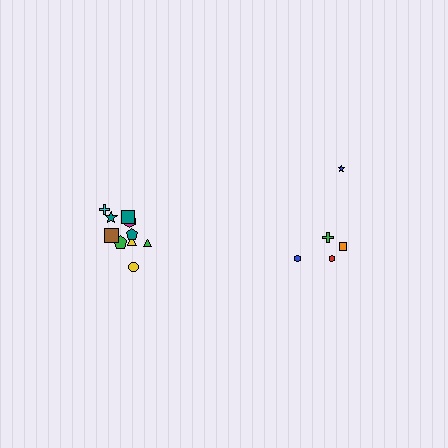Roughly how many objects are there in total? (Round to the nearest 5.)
Roughly 15 objects in total.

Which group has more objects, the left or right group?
The left group.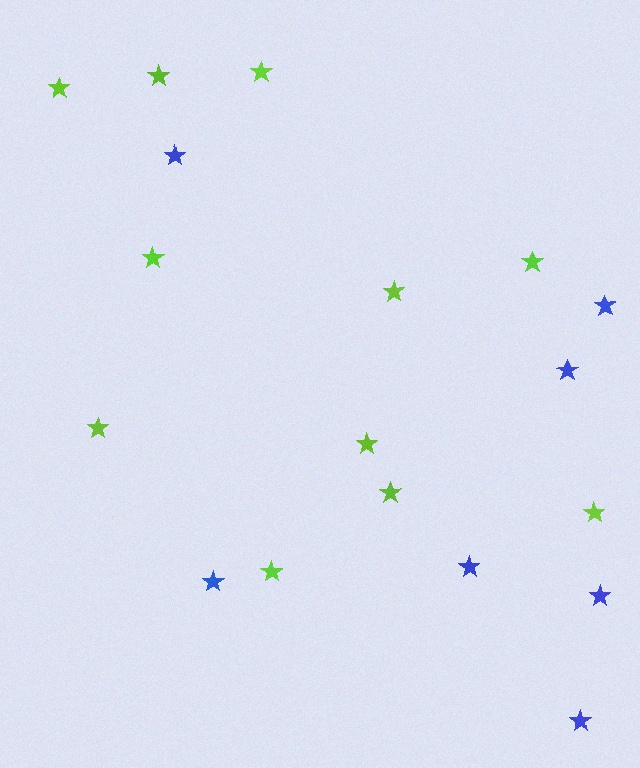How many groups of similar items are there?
There are 2 groups: one group of blue stars (7) and one group of lime stars (11).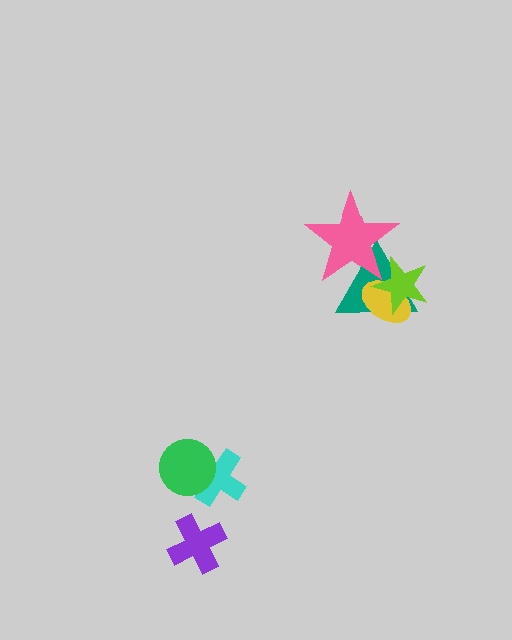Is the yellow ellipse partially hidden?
Yes, it is partially covered by another shape.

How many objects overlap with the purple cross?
0 objects overlap with the purple cross.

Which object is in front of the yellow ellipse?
The lime star is in front of the yellow ellipse.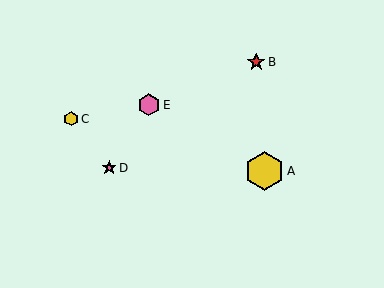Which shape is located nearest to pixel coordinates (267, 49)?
The red star (labeled B) at (256, 62) is nearest to that location.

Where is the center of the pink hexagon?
The center of the pink hexagon is at (149, 105).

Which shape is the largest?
The yellow hexagon (labeled A) is the largest.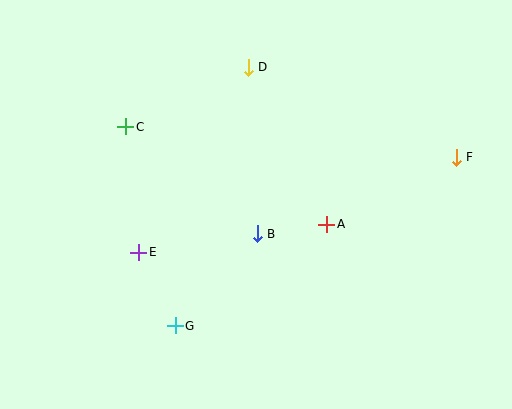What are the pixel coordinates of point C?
Point C is at (126, 127).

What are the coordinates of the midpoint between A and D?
The midpoint between A and D is at (287, 146).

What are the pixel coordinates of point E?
Point E is at (139, 252).